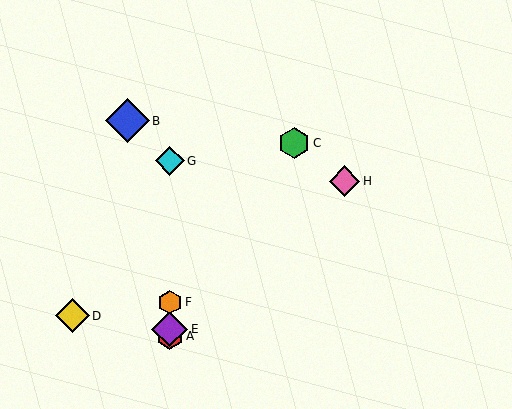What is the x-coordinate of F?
Object F is at x≈170.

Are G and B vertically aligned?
No, G is at x≈170 and B is at x≈127.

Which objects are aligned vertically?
Objects A, E, F, G are aligned vertically.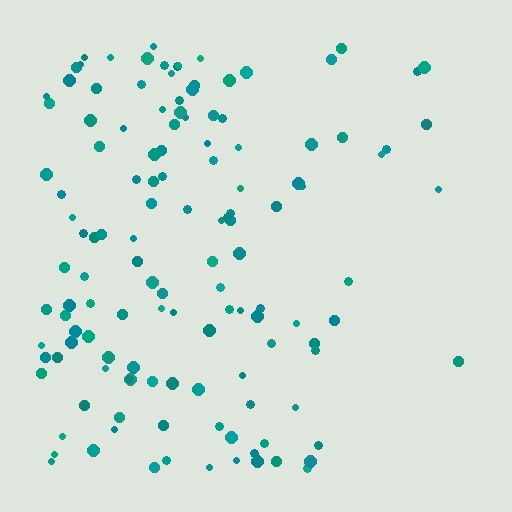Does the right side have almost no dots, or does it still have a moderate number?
Still a moderate number, just noticeably fewer than the left.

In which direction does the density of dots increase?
From right to left, with the left side densest.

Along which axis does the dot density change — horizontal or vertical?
Horizontal.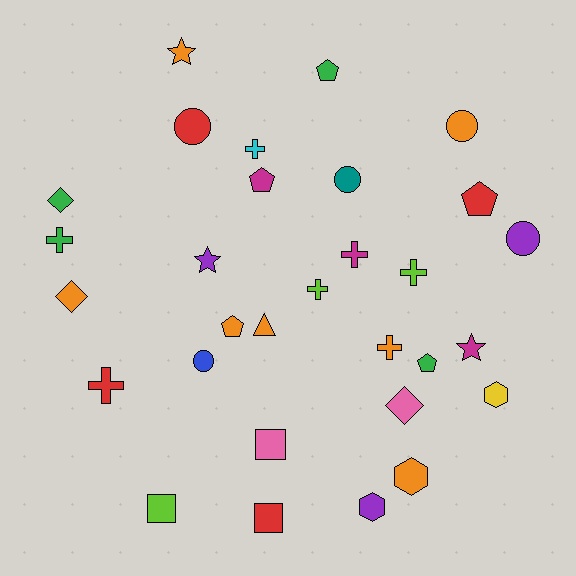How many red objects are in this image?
There are 4 red objects.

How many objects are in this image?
There are 30 objects.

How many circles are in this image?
There are 5 circles.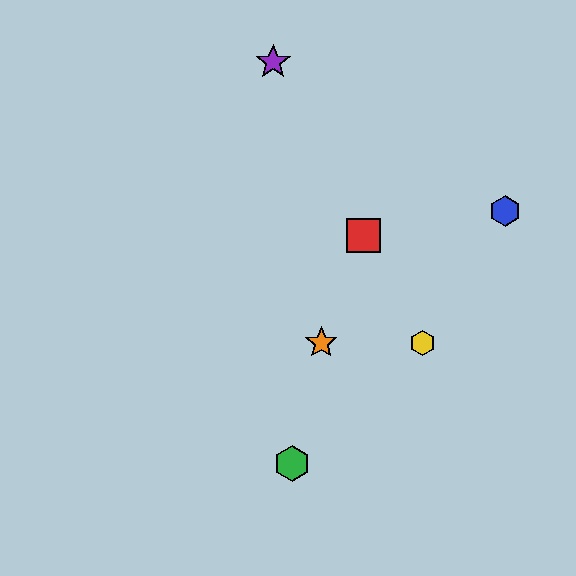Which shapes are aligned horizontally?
The yellow hexagon, the orange star are aligned horizontally.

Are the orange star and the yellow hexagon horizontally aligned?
Yes, both are at y≈343.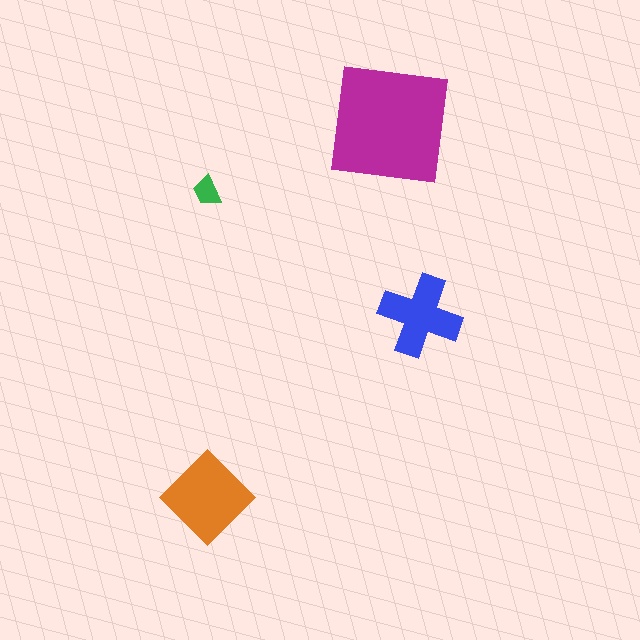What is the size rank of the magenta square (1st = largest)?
1st.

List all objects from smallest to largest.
The green trapezoid, the blue cross, the orange diamond, the magenta square.